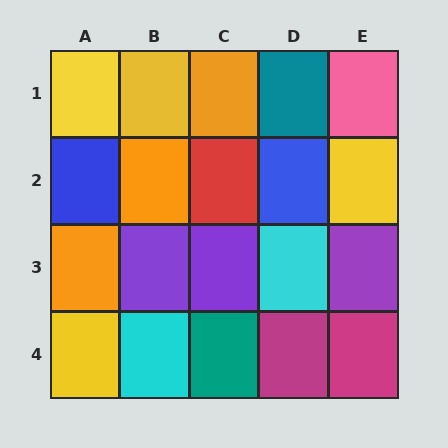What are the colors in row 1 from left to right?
Yellow, yellow, orange, teal, pink.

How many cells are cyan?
2 cells are cyan.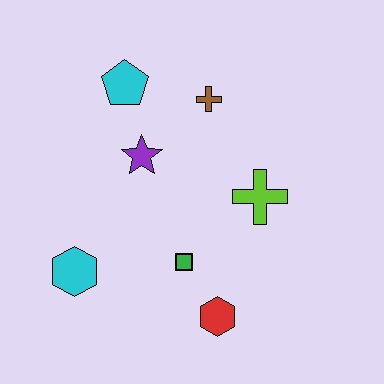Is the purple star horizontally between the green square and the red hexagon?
No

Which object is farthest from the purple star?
The red hexagon is farthest from the purple star.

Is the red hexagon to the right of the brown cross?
Yes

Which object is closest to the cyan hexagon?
The green square is closest to the cyan hexagon.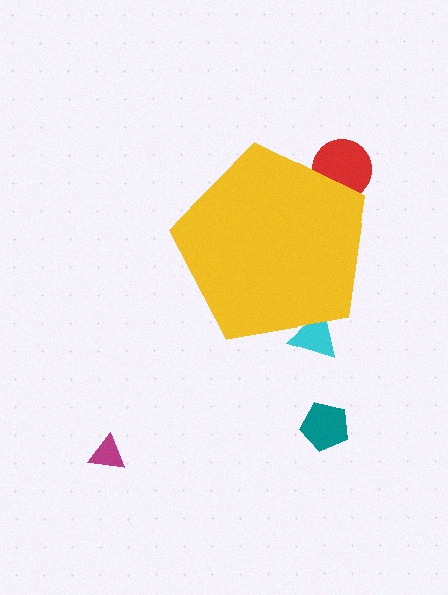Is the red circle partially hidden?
Yes, the red circle is partially hidden behind the yellow pentagon.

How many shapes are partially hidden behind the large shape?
2 shapes are partially hidden.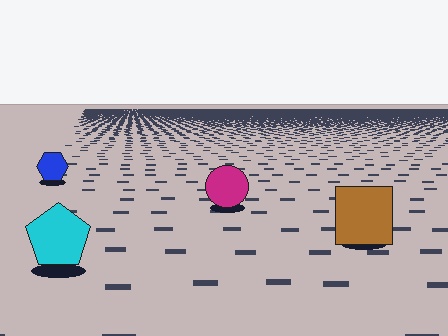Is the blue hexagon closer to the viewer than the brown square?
No. The brown square is closer — you can tell from the texture gradient: the ground texture is coarser near it.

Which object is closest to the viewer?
The cyan pentagon is closest. The texture marks near it are larger and more spread out.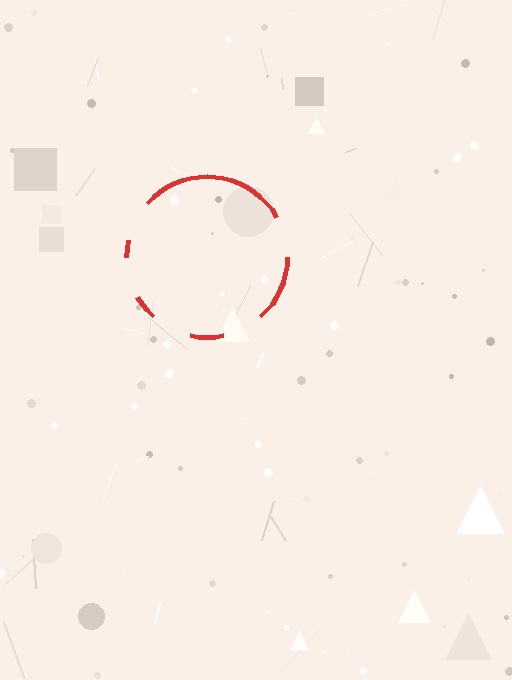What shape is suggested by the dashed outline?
The dashed outline suggests a circle.